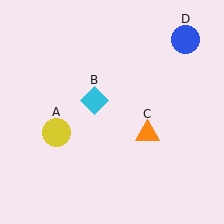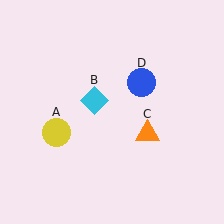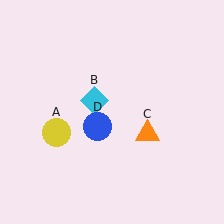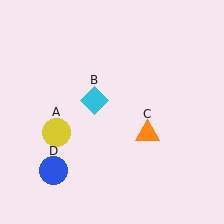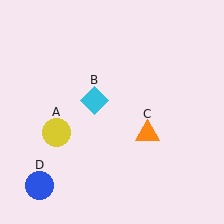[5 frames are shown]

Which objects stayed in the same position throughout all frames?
Yellow circle (object A) and cyan diamond (object B) and orange triangle (object C) remained stationary.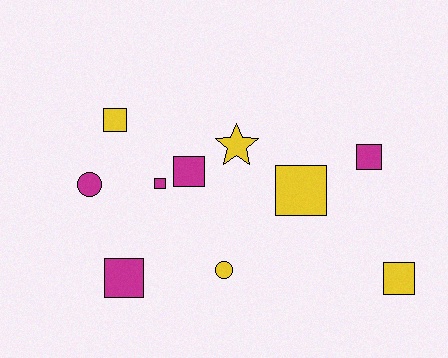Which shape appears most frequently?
Square, with 7 objects.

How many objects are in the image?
There are 10 objects.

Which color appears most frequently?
Magenta, with 5 objects.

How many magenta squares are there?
There are 4 magenta squares.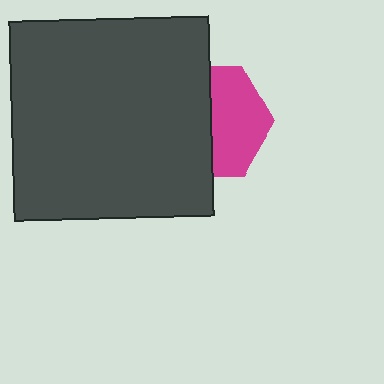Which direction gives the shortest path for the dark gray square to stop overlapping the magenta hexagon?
Moving left gives the shortest separation.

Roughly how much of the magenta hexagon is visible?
About half of it is visible (roughly 49%).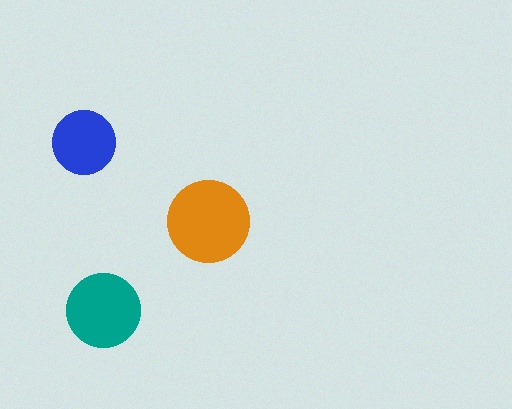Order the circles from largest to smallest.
the orange one, the teal one, the blue one.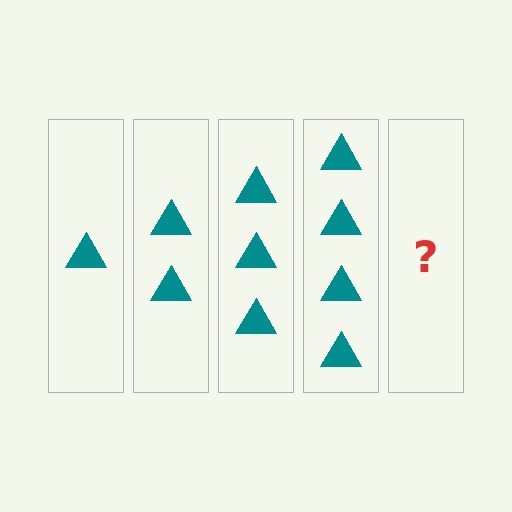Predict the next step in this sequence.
The next step is 5 triangles.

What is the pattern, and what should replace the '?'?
The pattern is that each step adds one more triangle. The '?' should be 5 triangles.